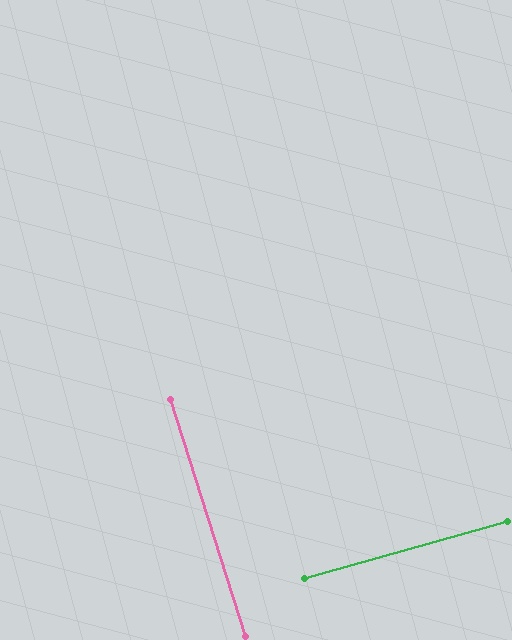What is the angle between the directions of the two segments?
Approximately 88 degrees.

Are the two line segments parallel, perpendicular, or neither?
Perpendicular — they meet at approximately 88°.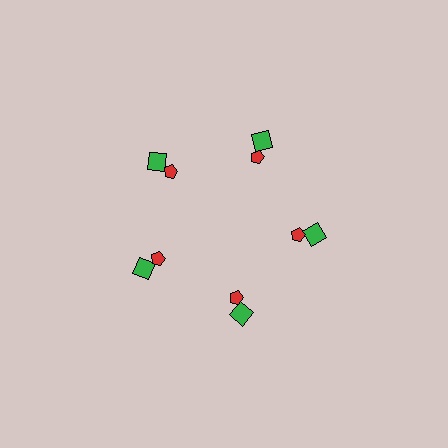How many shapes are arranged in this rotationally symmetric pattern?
There are 10 shapes, arranged in 5 groups of 2.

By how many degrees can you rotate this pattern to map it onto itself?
The pattern maps onto itself every 72 degrees of rotation.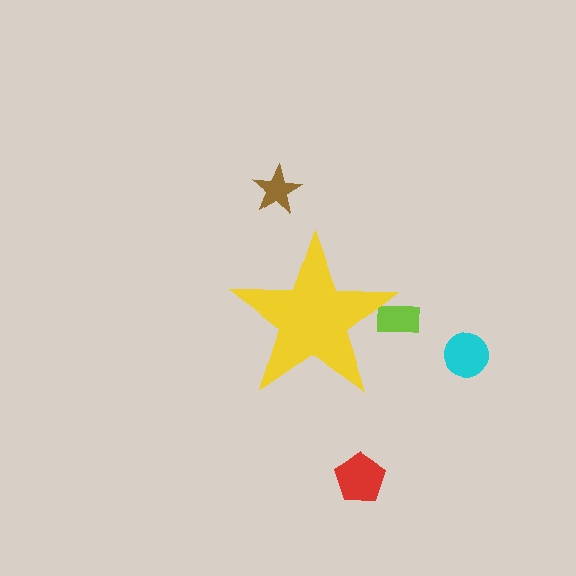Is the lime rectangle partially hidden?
Yes, the lime rectangle is partially hidden behind the yellow star.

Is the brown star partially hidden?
No, the brown star is fully visible.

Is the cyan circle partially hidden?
No, the cyan circle is fully visible.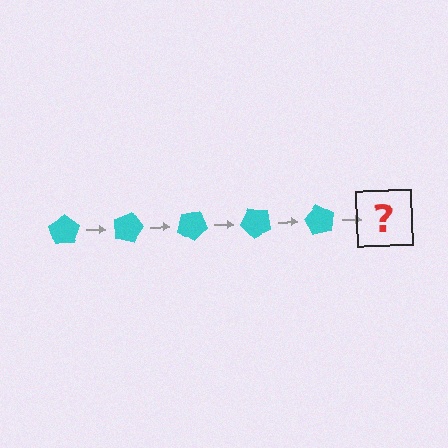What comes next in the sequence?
The next element should be a cyan pentagon rotated 75 degrees.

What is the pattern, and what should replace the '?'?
The pattern is that the pentagon rotates 15 degrees each step. The '?' should be a cyan pentagon rotated 75 degrees.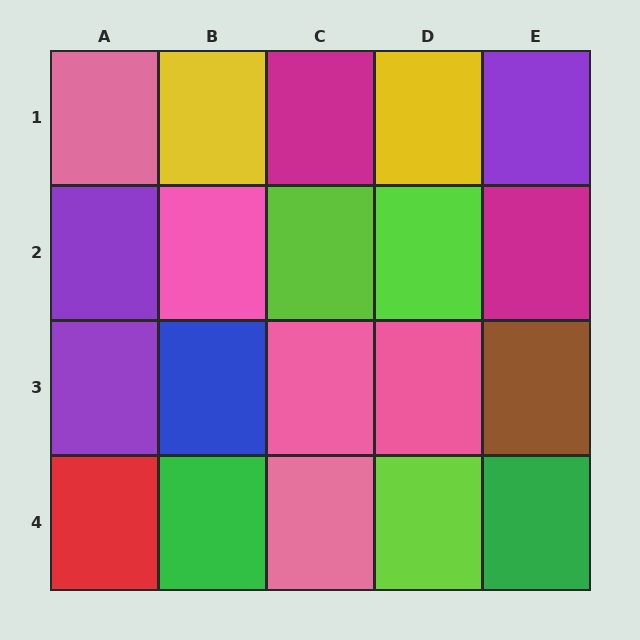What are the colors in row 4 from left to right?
Red, green, pink, lime, green.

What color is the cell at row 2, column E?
Magenta.